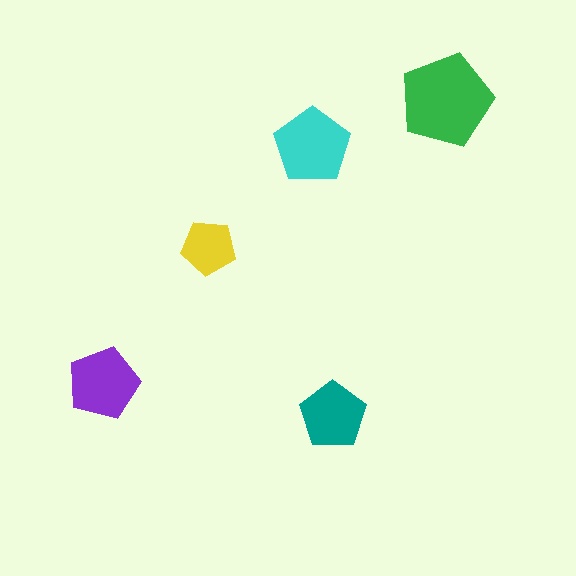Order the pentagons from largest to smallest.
the green one, the cyan one, the purple one, the teal one, the yellow one.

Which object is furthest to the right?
The green pentagon is rightmost.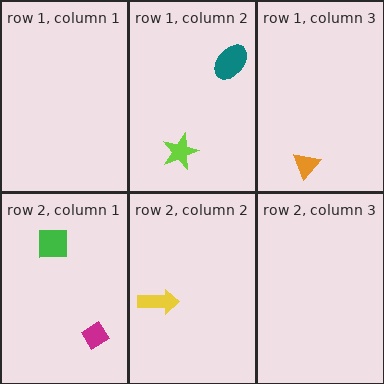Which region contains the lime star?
The row 1, column 2 region.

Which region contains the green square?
The row 2, column 1 region.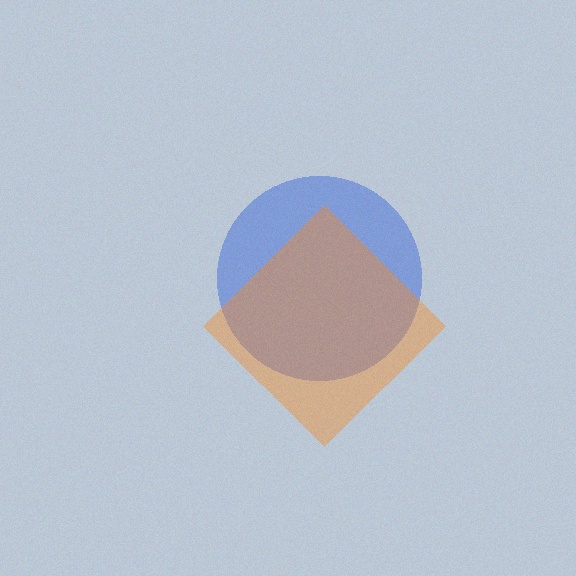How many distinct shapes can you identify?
There are 2 distinct shapes: a blue circle, an orange diamond.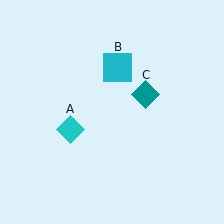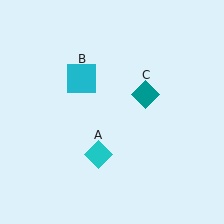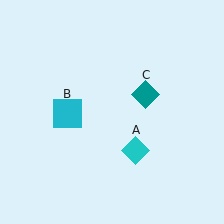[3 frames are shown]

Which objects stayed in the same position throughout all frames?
Teal diamond (object C) remained stationary.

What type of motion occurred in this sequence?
The cyan diamond (object A), cyan square (object B) rotated counterclockwise around the center of the scene.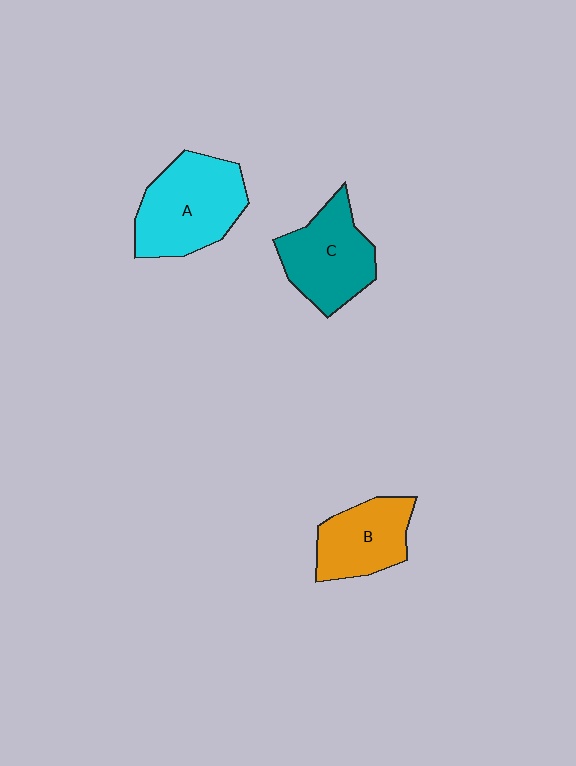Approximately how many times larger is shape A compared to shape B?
Approximately 1.4 times.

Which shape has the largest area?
Shape A (cyan).